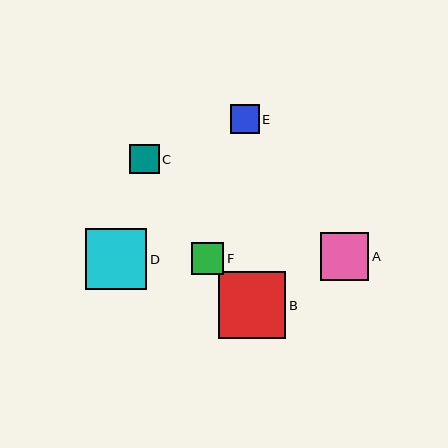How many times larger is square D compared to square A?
Square D is approximately 1.3 times the size of square A.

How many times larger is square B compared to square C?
Square B is approximately 2.3 times the size of square C.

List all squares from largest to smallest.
From largest to smallest: B, D, A, F, C, E.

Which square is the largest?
Square B is the largest with a size of approximately 67 pixels.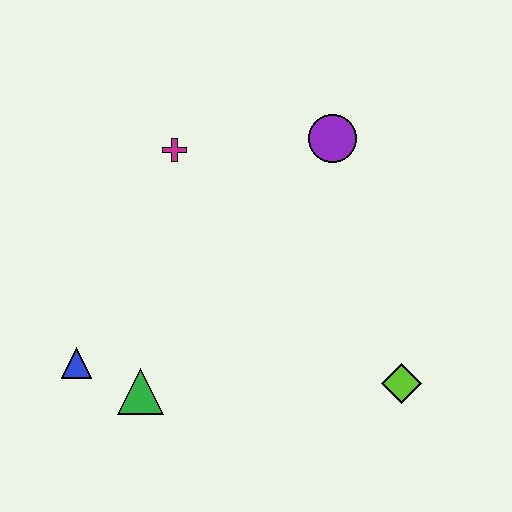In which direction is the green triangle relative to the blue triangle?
The green triangle is to the right of the blue triangle.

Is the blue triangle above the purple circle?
No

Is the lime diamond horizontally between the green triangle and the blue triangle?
No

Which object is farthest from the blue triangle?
The purple circle is farthest from the blue triangle.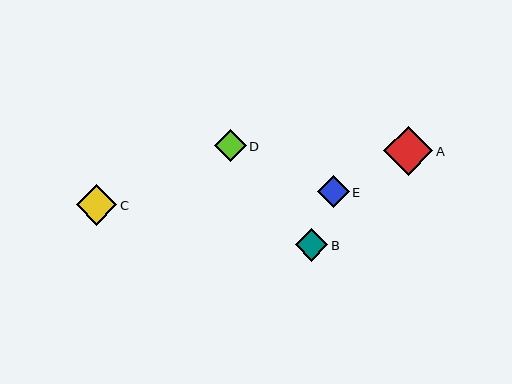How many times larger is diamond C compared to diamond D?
Diamond C is approximately 1.3 times the size of diamond D.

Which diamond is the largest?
Diamond A is the largest with a size of approximately 49 pixels.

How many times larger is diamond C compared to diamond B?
Diamond C is approximately 1.3 times the size of diamond B.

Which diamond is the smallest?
Diamond D is the smallest with a size of approximately 32 pixels.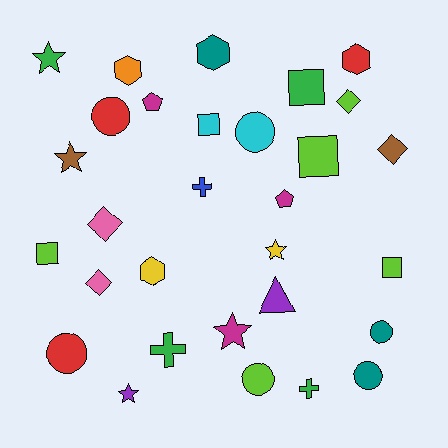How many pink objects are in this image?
There are 2 pink objects.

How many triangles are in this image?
There is 1 triangle.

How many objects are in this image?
There are 30 objects.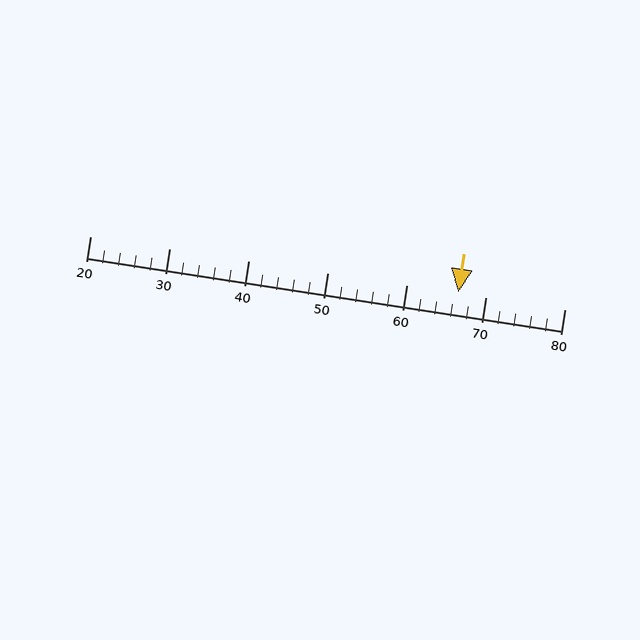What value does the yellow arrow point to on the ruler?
The yellow arrow points to approximately 67.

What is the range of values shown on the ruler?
The ruler shows values from 20 to 80.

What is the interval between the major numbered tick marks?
The major tick marks are spaced 10 units apart.